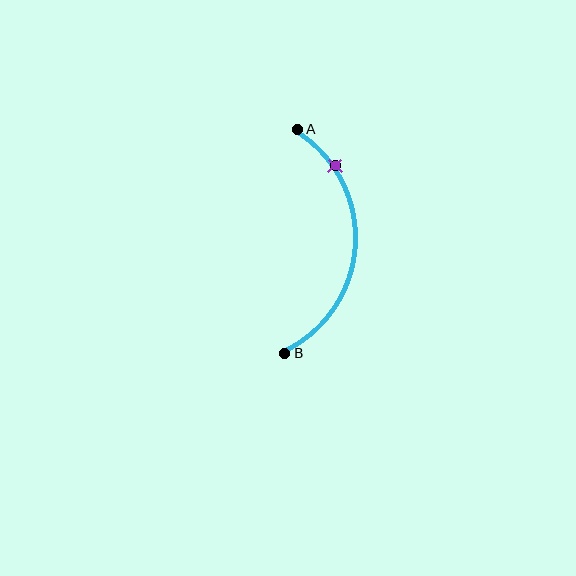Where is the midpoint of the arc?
The arc midpoint is the point on the curve farthest from the straight line joining A and B. It sits to the right of that line.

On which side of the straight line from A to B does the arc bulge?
The arc bulges to the right of the straight line connecting A and B.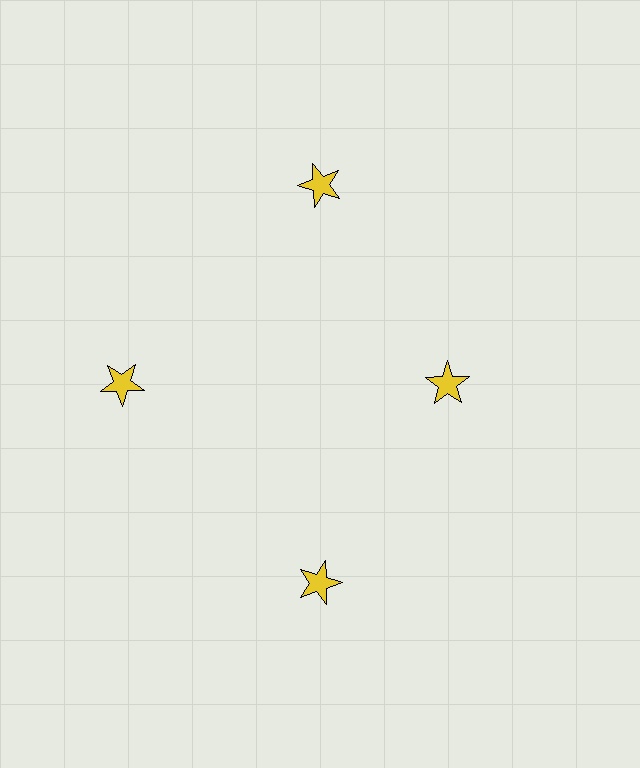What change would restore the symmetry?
The symmetry would be restored by moving it outward, back onto the ring so that all 4 stars sit at equal angles and equal distance from the center.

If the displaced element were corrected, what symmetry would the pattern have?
It would have 4-fold rotational symmetry — the pattern would map onto itself every 90 degrees.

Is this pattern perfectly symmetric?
No. The 4 yellow stars are arranged in a ring, but one element near the 3 o'clock position is pulled inward toward the center, breaking the 4-fold rotational symmetry.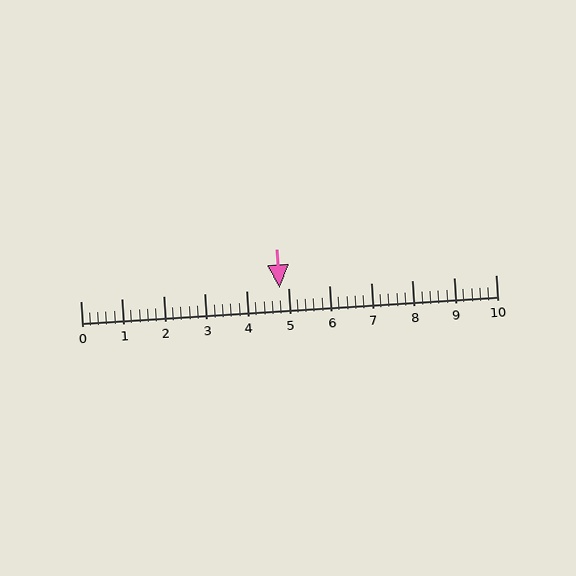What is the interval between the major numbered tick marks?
The major tick marks are spaced 1 units apart.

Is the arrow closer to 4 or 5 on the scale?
The arrow is closer to 5.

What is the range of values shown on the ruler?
The ruler shows values from 0 to 10.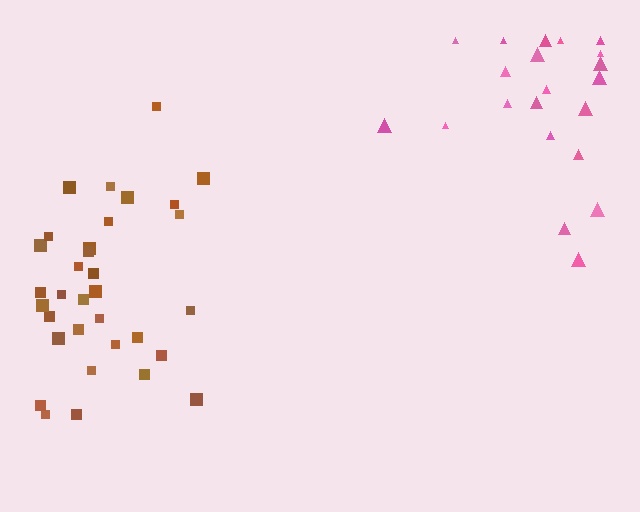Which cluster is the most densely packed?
Brown.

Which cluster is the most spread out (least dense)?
Pink.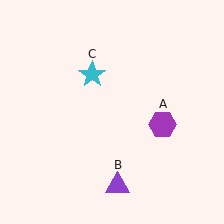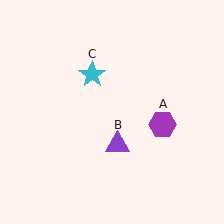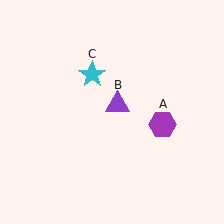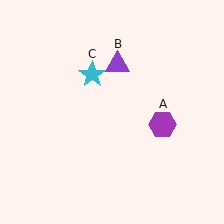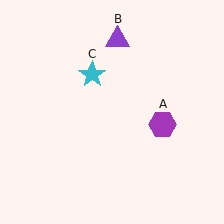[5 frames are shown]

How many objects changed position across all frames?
1 object changed position: purple triangle (object B).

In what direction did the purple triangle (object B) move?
The purple triangle (object B) moved up.